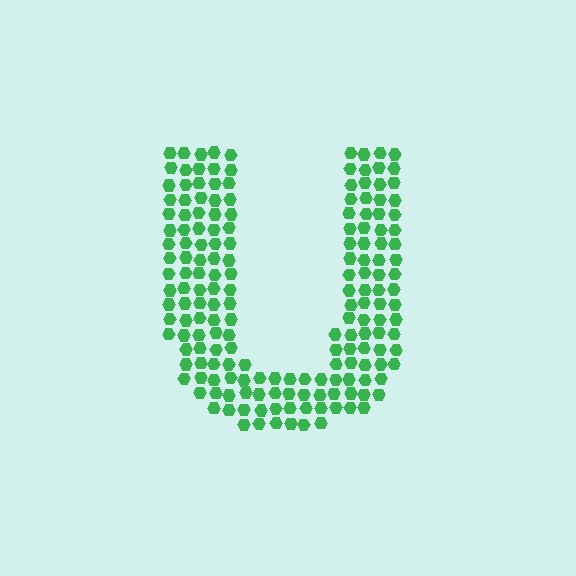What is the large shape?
The large shape is the letter U.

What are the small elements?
The small elements are hexagons.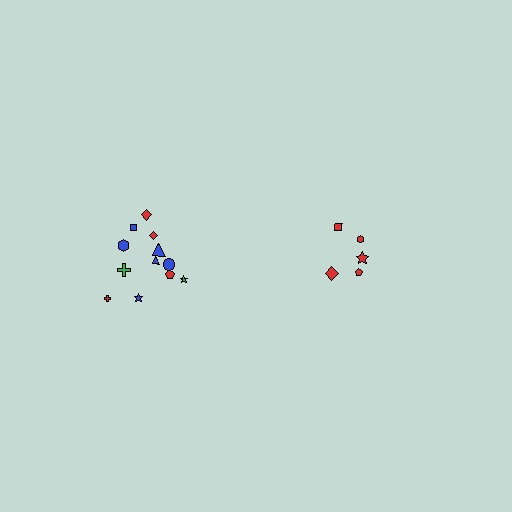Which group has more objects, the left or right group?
The left group.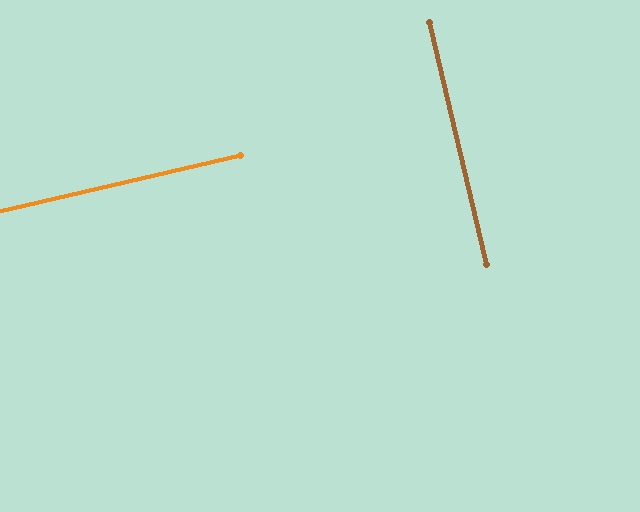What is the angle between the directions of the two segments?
Approximately 90 degrees.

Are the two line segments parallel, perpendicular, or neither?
Perpendicular — they meet at approximately 90°.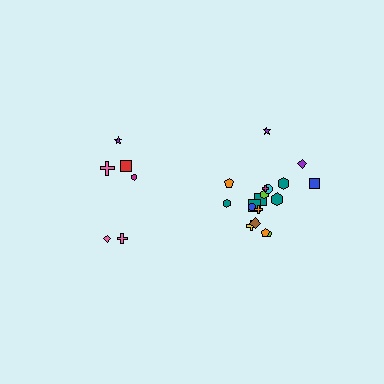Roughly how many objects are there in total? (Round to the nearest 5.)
Roughly 25 objects in total.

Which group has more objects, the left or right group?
The right group.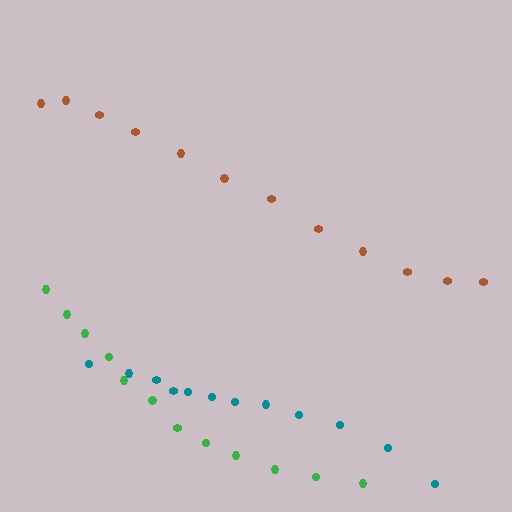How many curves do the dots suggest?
There are 3 distinct paths.